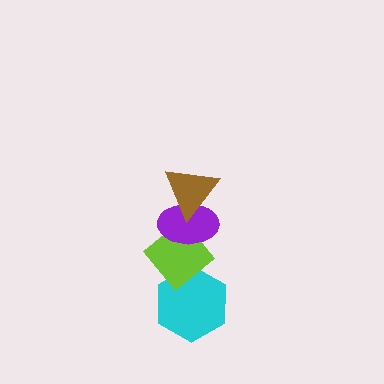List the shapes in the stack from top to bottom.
From top to bottom: the brown triangle, the purple ellipse, the lime diamond, the cyan hexagon.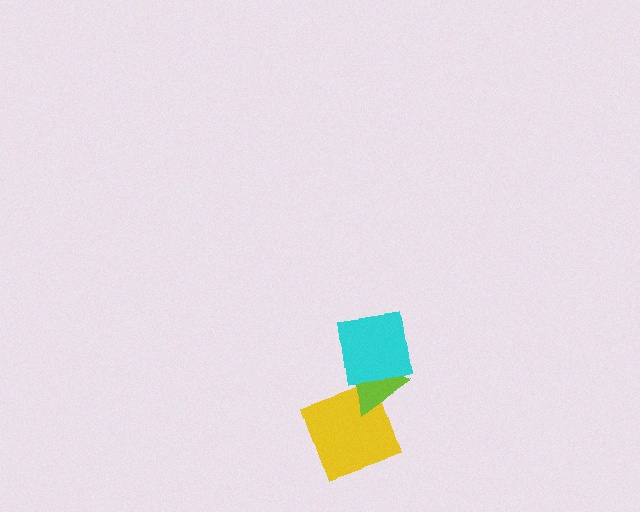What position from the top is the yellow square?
The yellow square is 3rd from the top.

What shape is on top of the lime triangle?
The cyan square is on top of the lime triangle.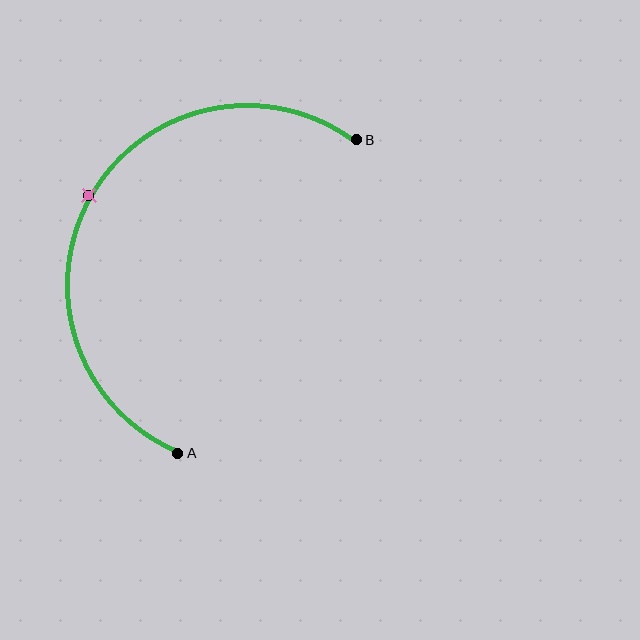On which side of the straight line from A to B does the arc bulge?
The arc bulges to the left of the straight line connecting A and B.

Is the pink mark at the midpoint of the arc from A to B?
Yes. The pink mark lies on the arc at equal arc-length from both A and B — it is the arc midpoint.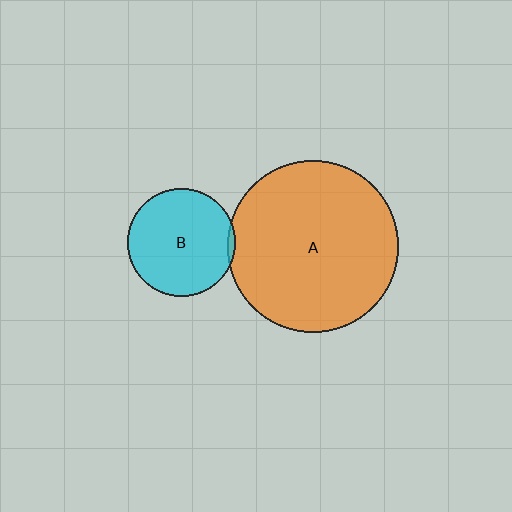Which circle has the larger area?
Circle A (orange).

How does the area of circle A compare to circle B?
Approximately 2.5 times.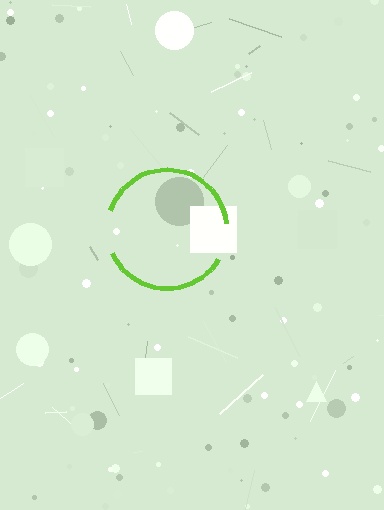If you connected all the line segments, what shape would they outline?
They would outline a circle.